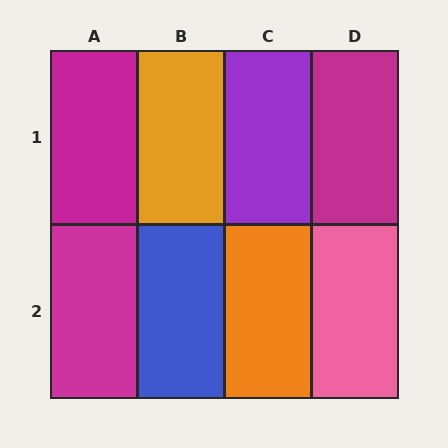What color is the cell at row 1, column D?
Magenta.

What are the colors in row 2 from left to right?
Magenta, blue, orange, pink.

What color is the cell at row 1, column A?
Magenta.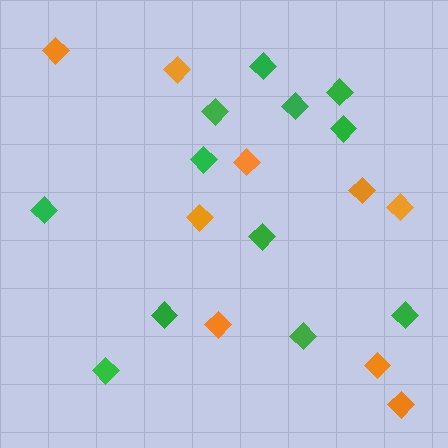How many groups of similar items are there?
There are 2 groups: one group of green diamonds (12) and one group of orange diamonds (9).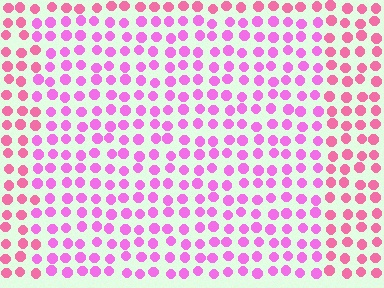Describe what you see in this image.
The image is filled with small pink elements in a uniform arrangement. A rectangle-shaped region is visible where the elements are tinted to a slightly different hue, forming a subtle color boundary.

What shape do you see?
I see a rectangle.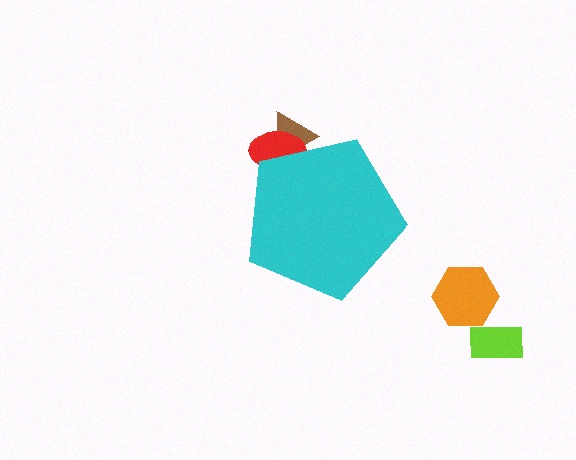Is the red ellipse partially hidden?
Yes, the red ellipse is partially hidden behind the cyan pentagon.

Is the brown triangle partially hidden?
Yes, the brown triangle is partially hidden behind the cyan pentagon.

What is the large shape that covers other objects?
A cyan pentagon.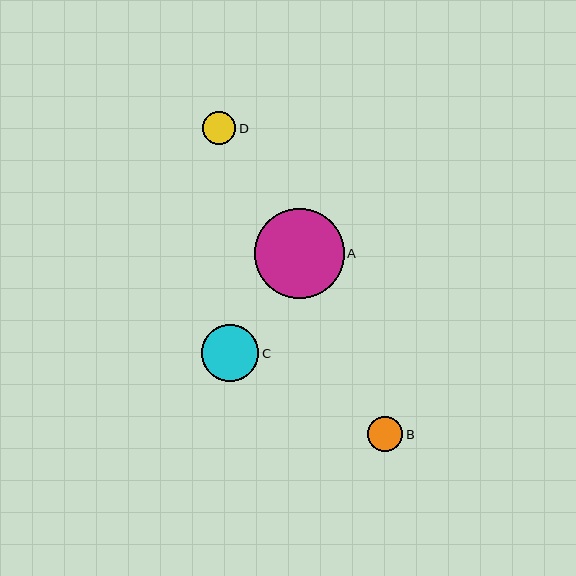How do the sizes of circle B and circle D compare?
Circle B and circle D are approximately the same size.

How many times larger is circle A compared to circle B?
Circle A is approximately 2.6 times the size of circle B.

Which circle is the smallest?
Circle D is the smallest with a size of approximately 33 pixels.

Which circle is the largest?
Circle A is the largest with a size of approximately 90 pixels.